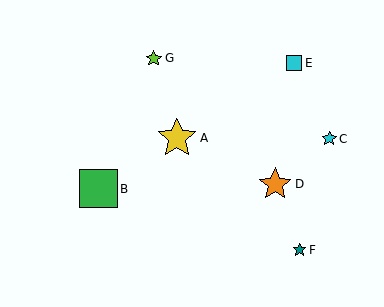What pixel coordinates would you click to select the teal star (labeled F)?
Click at (299, 250) to select the teal star F.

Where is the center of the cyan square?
The center of the cyan square is at (294, 63).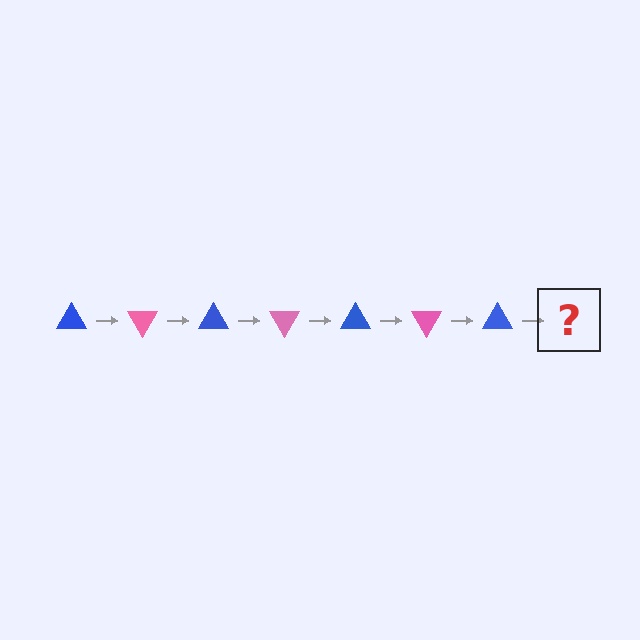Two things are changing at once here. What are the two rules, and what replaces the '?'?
The two rules are that it rotates 60 degrees each step and the color cycles through blue and pink. The '?' should be a pink triangle, rotated 420 degrees from the start.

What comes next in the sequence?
The next element should be a pink triangle, rotated 420 degrees from the start.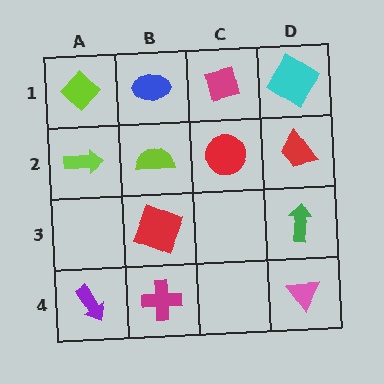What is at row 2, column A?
A lime arrow.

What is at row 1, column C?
A magenta square.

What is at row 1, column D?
A cyan diamond.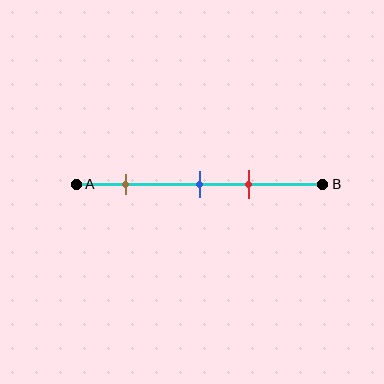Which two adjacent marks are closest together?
The blue and red marks are the closest adjacent pair.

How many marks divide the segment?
There are 3 marks dividing the segment.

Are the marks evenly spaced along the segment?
No, the marks are not evenly spaced.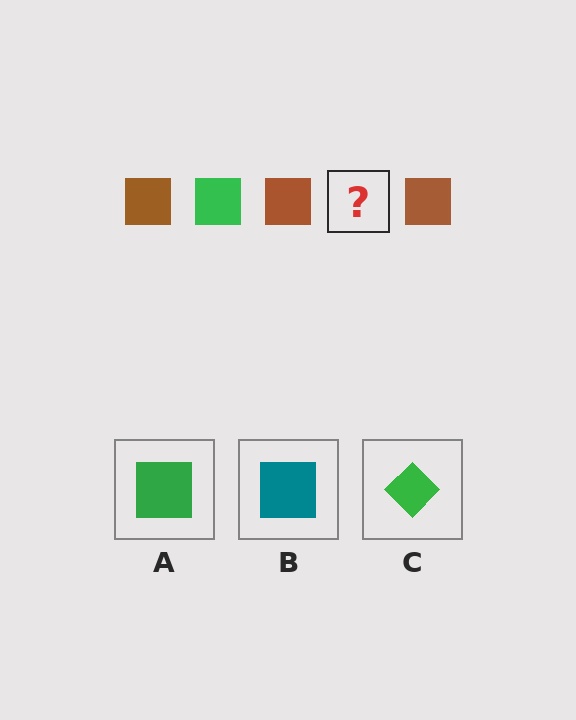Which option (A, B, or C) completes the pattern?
A.